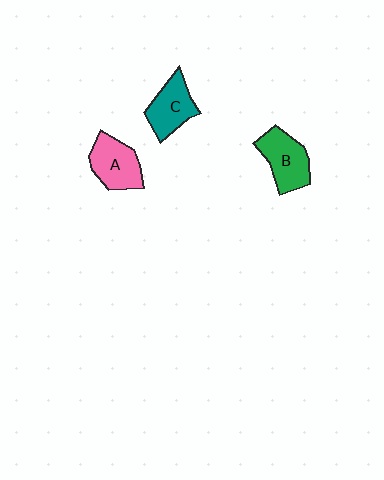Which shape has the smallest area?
Shape C (teal).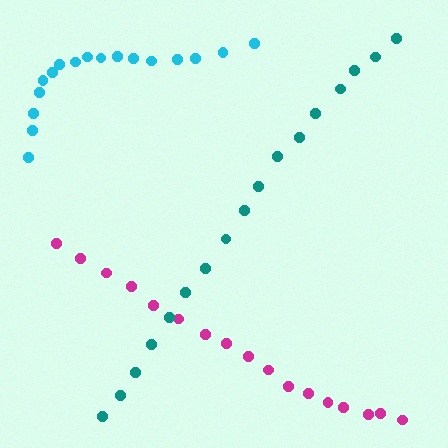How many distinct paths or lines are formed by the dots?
There are 3 distinct paths.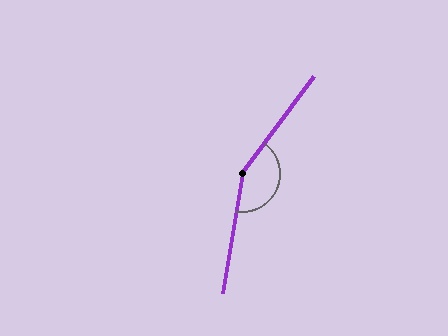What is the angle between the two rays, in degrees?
Approximately 153 degrees.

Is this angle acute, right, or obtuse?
It is obtuse.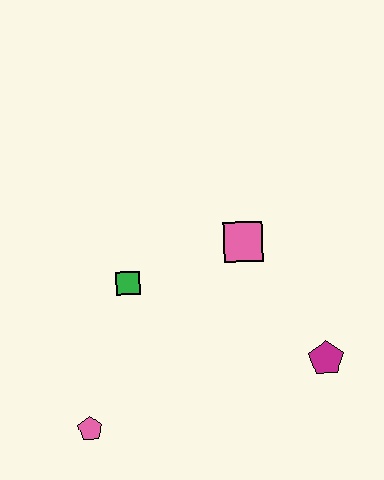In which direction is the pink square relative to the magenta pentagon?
The pink square is above the magenta pentagon.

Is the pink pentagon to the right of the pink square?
No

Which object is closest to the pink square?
The green square is closest to the pink square.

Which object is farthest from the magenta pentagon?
The pink pentagon is farthest from the magenta pentagon.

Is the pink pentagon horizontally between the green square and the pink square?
No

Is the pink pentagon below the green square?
Yes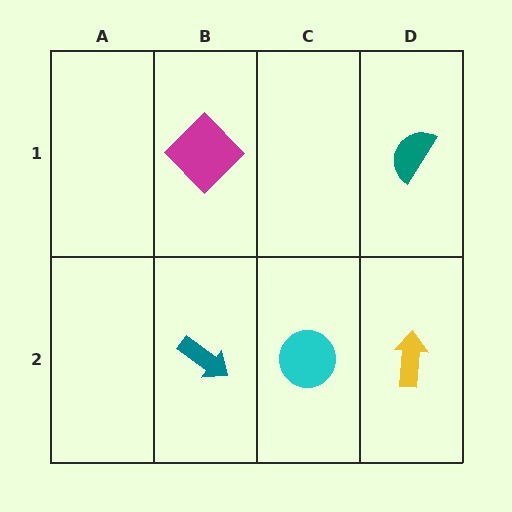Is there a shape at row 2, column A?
No, that cell is empty.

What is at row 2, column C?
A cyan circle.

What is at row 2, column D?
A yellow arrow.